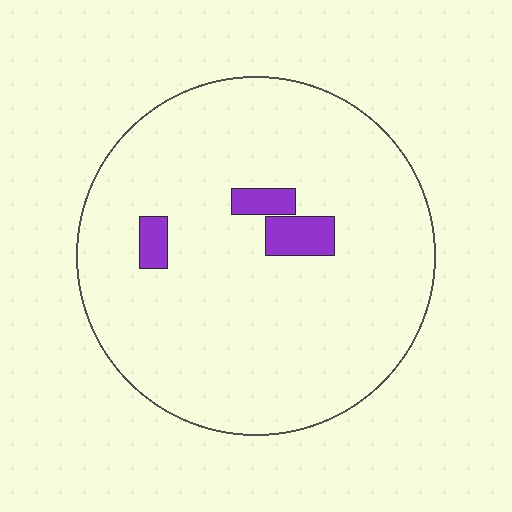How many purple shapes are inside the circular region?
3.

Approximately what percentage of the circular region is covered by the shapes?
Approximately 5%.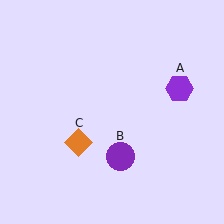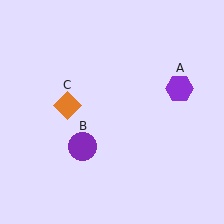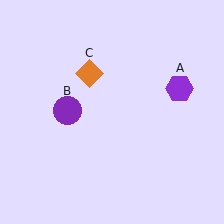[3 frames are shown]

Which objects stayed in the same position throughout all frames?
Purple hexagon (object A) remained stationary.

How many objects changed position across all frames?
2 objects changed position: purple circle (object B), orange diamond (object C).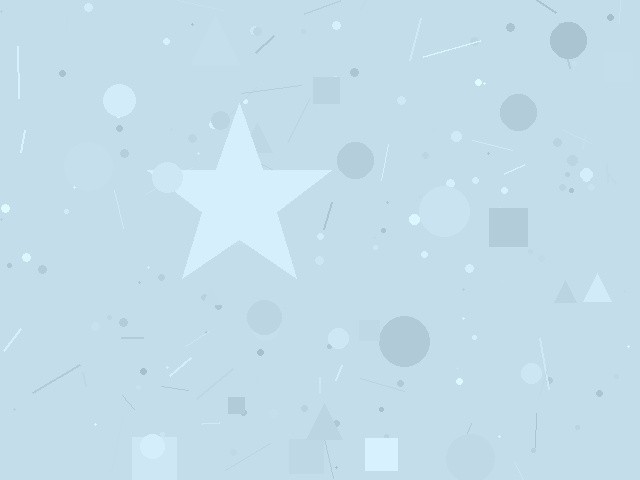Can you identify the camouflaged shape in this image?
The camouflaged shape is a star.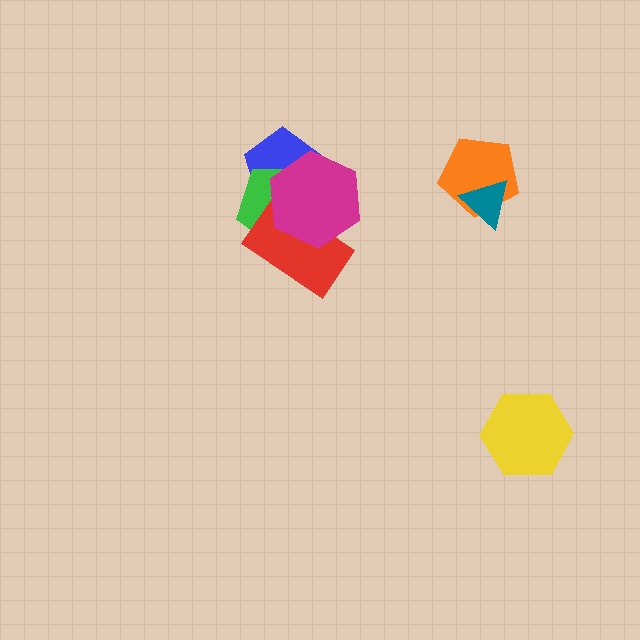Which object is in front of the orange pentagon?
The teal triangle is in front of the orange pentagon.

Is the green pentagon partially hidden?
Yes, it is partially covered by another shape.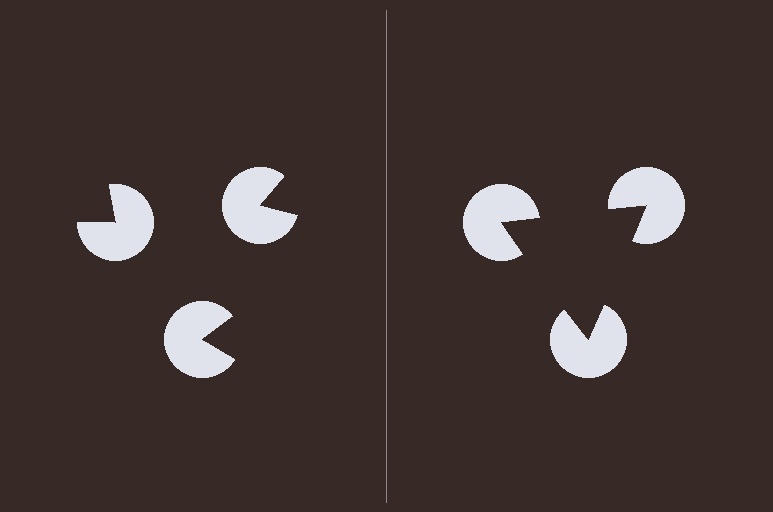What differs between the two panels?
The pac-man discs are positioned identically on both sides; only the wedge orientations differ. On the right they align to a triangle; on the left they are misaligned.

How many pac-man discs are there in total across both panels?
6 — 3 on each side.